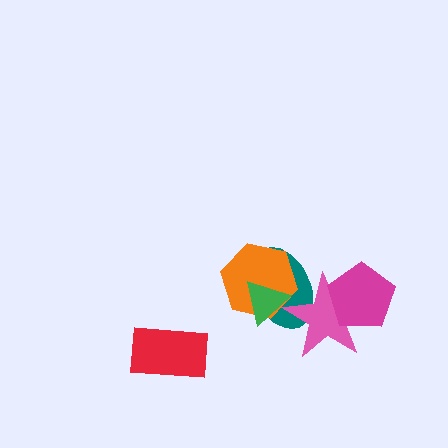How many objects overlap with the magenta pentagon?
1 object overlaps with the magenta pentagon.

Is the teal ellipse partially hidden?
Yes, it is partially covered by another shape.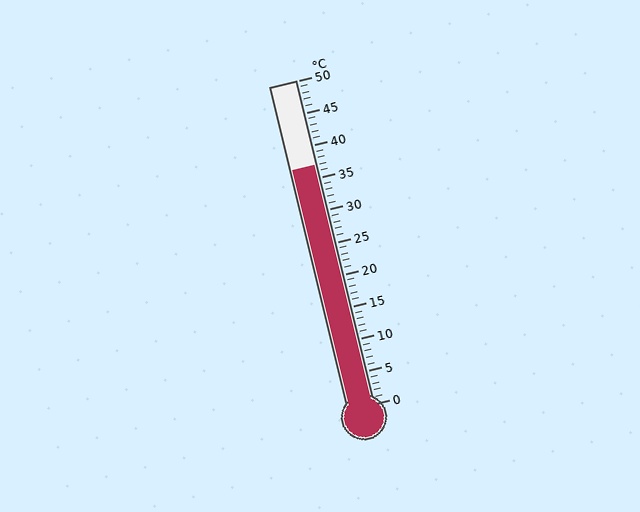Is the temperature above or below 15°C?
The temperature is above 15°C.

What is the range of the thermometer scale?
The thermometer scale ranges from 0°C to 50°C.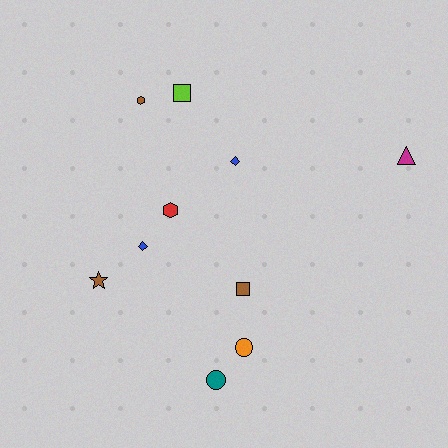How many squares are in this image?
There are 2 squares.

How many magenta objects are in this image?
There is 1 magenta object.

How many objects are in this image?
There are 10 objects.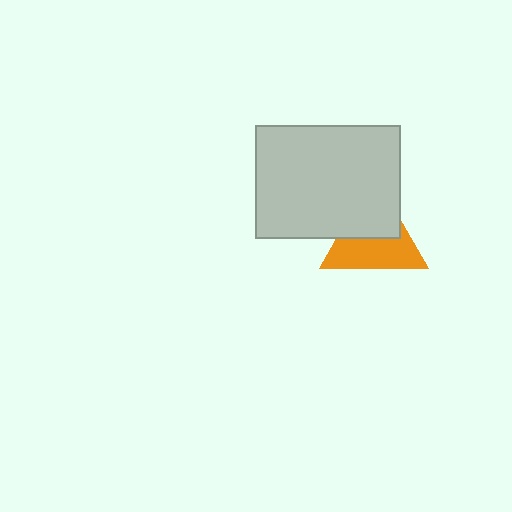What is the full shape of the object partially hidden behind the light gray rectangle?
The partially hidden object is an orange triangle.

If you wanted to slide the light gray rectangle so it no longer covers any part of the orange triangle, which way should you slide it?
Slide it up — that is the most direct way to separate the two shapes.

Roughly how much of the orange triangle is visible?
About half of it is visible (roughly 54%).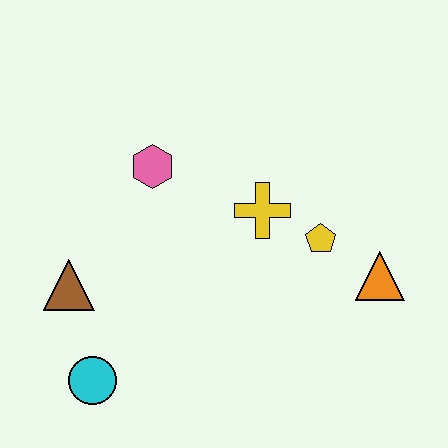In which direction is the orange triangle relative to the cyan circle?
The orange triangle is to the right of the cyan circle.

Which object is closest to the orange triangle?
The yellow pentagon is closest to the orange triangle.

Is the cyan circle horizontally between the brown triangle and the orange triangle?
Yes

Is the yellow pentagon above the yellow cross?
No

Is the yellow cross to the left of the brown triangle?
No